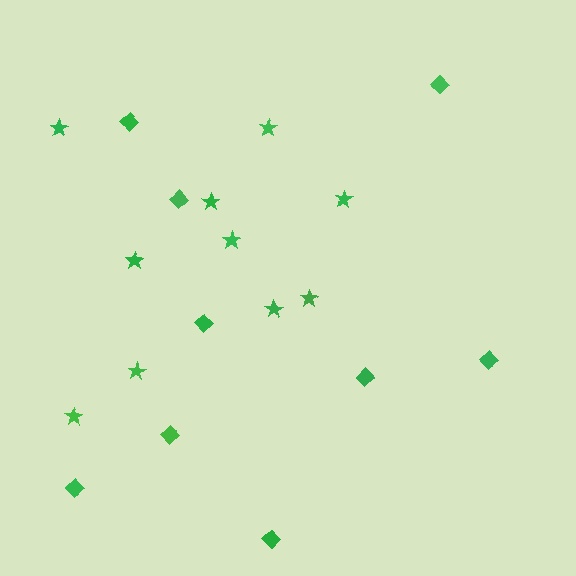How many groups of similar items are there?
There are 2 groups: one group of diamonds (9) and one group of stars (10).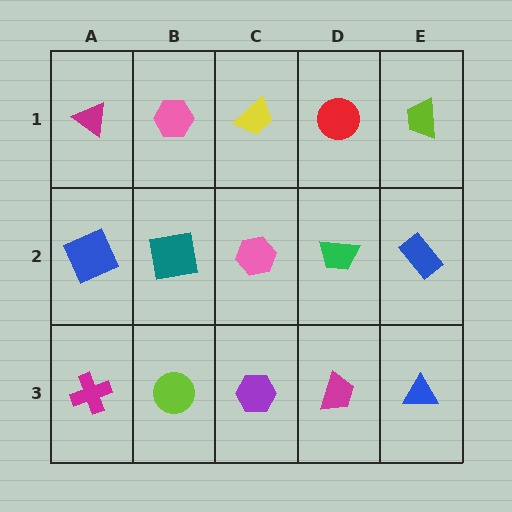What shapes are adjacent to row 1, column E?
A blue rectangle (row 2, column E), a red circle (row 1, column D).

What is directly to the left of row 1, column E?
A red circle.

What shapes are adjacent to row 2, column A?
A magenta triangle (row 1, column A), a magenta cross (row 3, column A), a teal square (row 2, column B).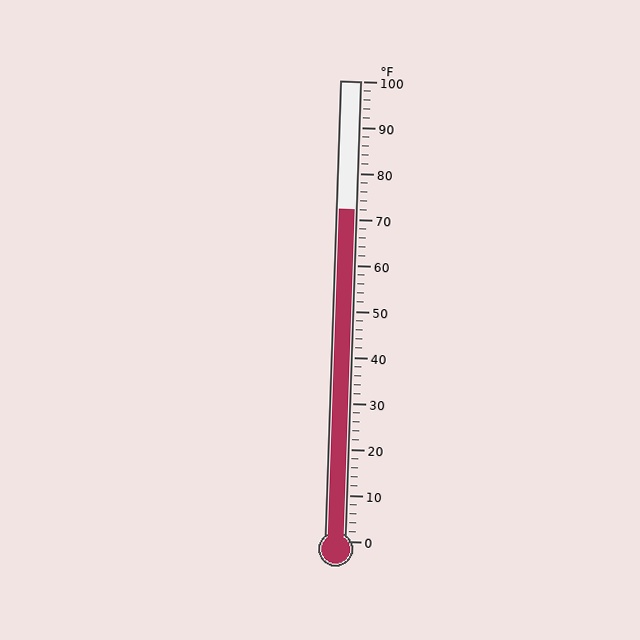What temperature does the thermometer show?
The thermometer shows approximately 72°F.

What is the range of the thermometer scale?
The thermometer scale ranges from 0°F to 100°F.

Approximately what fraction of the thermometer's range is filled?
The thermometer is filled to approximately 70% of its range.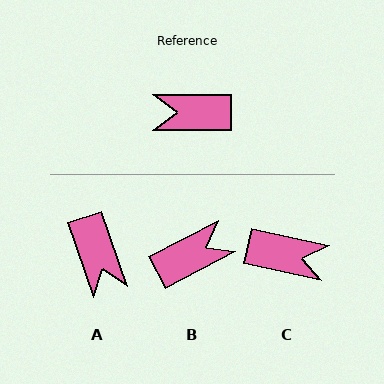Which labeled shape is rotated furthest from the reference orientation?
C, about 168 degrees away.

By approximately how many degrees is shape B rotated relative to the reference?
Approximately 152 degrees clockwise.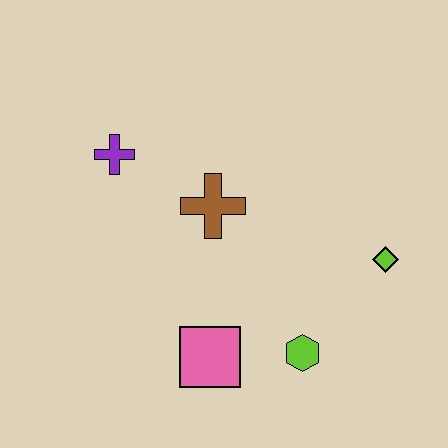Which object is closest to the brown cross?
The purple cross is closest to the brown cross.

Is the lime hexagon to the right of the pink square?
Yes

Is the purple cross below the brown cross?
No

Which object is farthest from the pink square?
The purple cross is farthest from the pink square.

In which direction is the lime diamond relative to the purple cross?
The lime diamond is to the right of the purple cross.